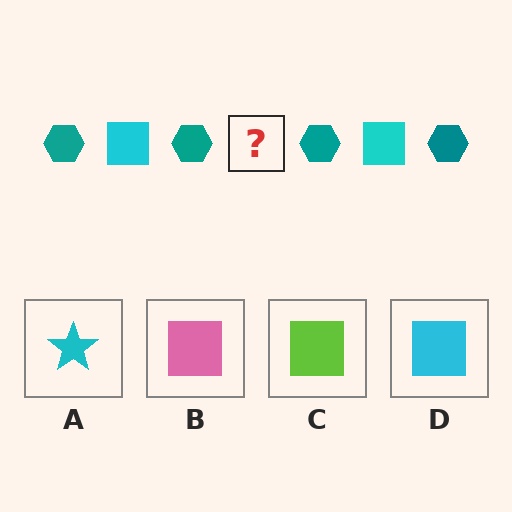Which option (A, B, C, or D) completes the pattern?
D.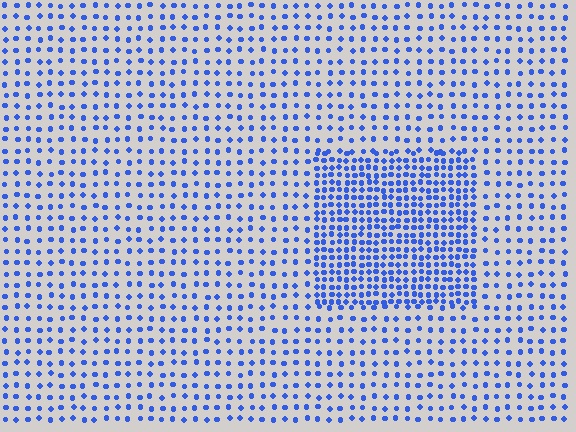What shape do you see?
I see a rectangle.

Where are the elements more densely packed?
The elements are more densely packed inside the rectangle boundary.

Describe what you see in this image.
The image contains small blue elements arranged at two different densities. A rectangle-shaped region is visible where the elements are more densely packed than the surrounding area.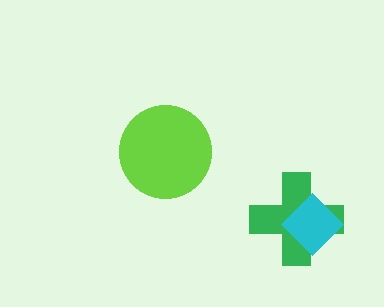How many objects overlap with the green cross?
1 object overlaps with the green cross.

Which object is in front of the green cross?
The cyan diamond is in front of the green cross.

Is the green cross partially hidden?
Yes, it is partially covered by another shape.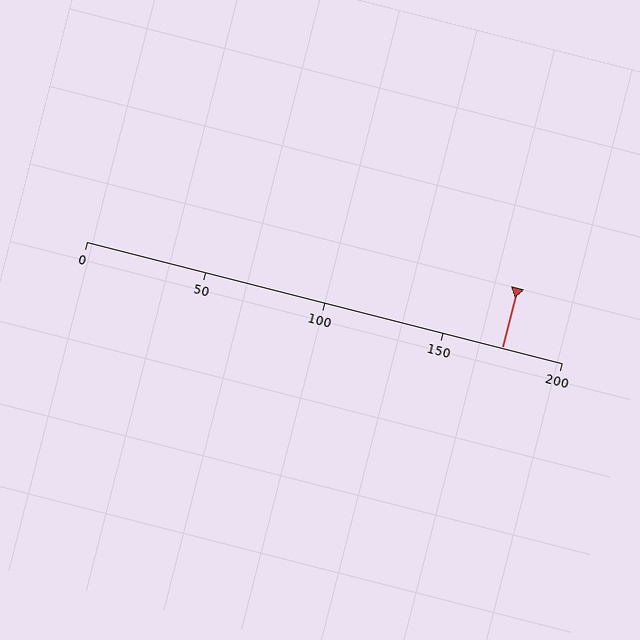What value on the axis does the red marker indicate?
The marker indicates approximately 175.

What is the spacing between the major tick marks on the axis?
The major ticks are spaced 50 apart.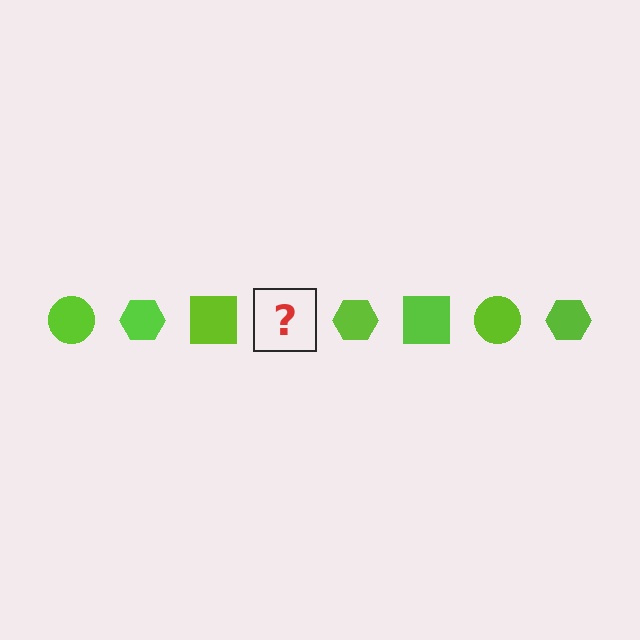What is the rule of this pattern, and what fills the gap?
The rule is that the pattern cycles through circle, hexagon, square shapes in lime. The gap should be filled with a lime circle.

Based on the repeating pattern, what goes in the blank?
The blank should be a lime circle.